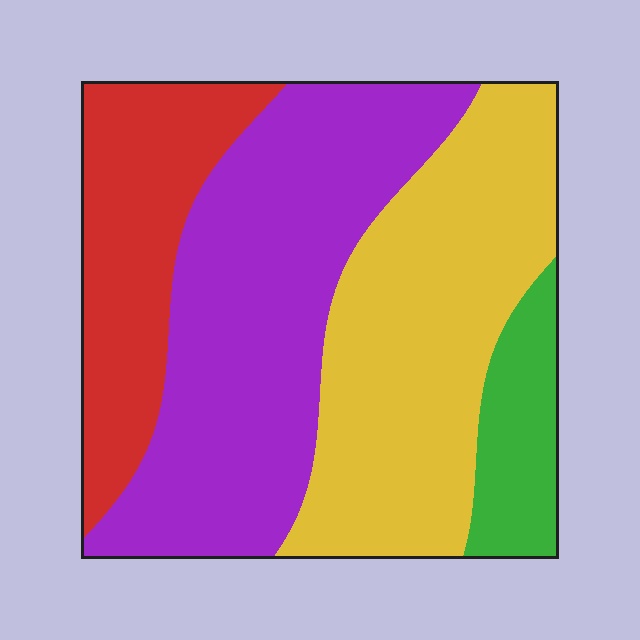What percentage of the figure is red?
Red takes up about one fifth (1/5) of the figure.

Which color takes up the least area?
Green, at roughly 10%.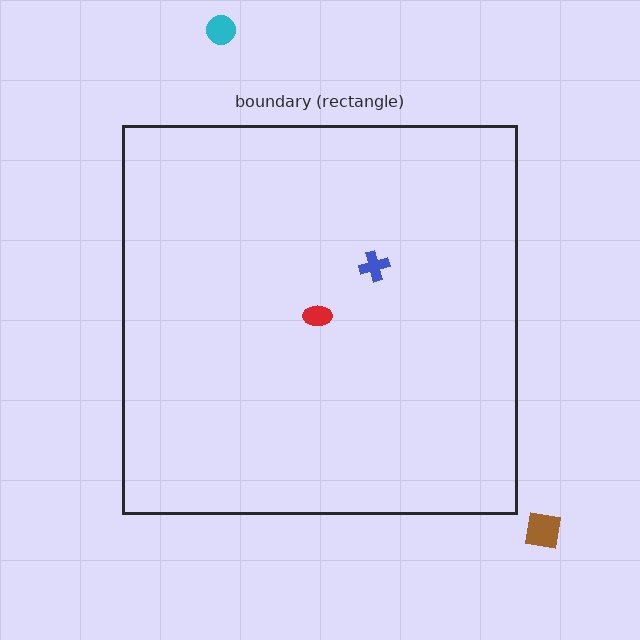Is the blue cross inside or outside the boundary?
Inside.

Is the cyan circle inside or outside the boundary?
Outside.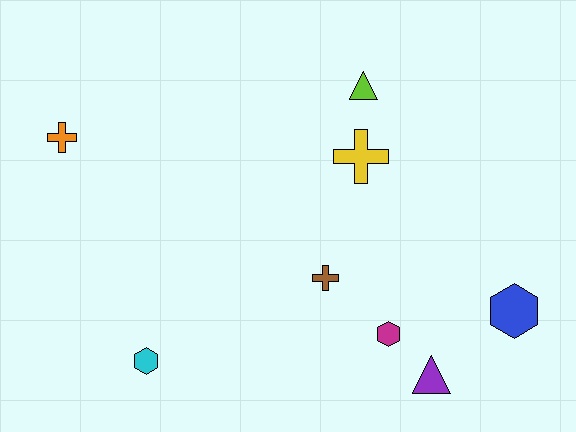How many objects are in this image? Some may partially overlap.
There are 8 objects.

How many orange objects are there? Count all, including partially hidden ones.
There is 1 orange object.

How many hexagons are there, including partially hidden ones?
There are 3 hexagons.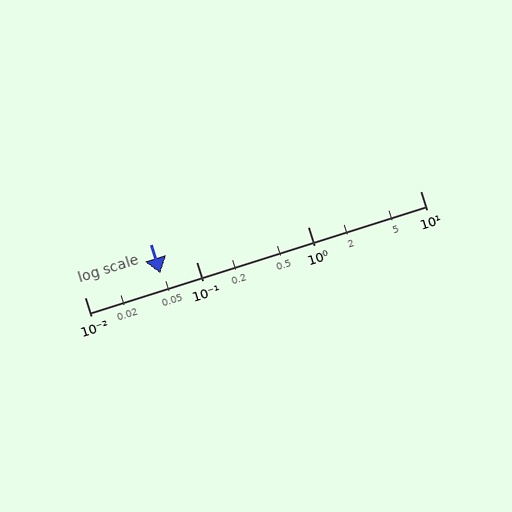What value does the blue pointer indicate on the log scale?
The pointer indicates approximately 0.048.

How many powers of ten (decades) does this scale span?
The scale spans 3 decades, from 0.01 to 10.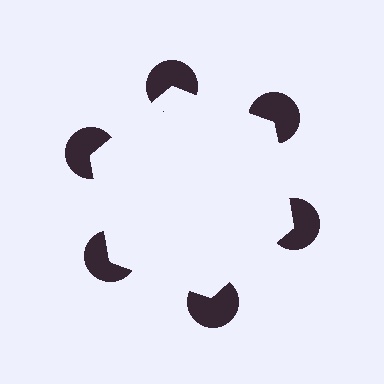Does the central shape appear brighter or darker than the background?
It typically appears slightly brighter than the background, even though no actual brightness change is drawn.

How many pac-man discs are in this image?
There are 6 — one at each vertex of the illusory hexagon.